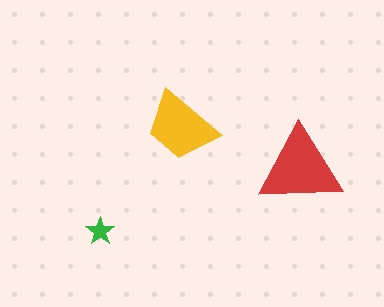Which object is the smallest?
The green star.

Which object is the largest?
The red triangle.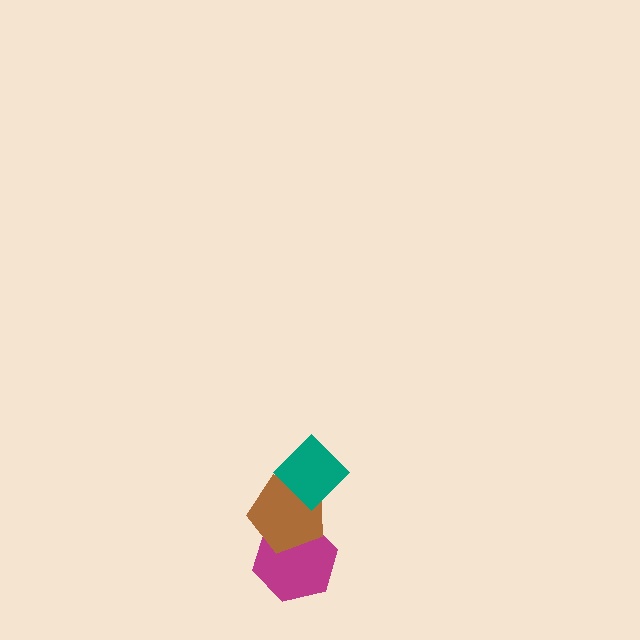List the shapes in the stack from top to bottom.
From top to bottom: the teal diamond, the brown pentagon, the magenta hexagon.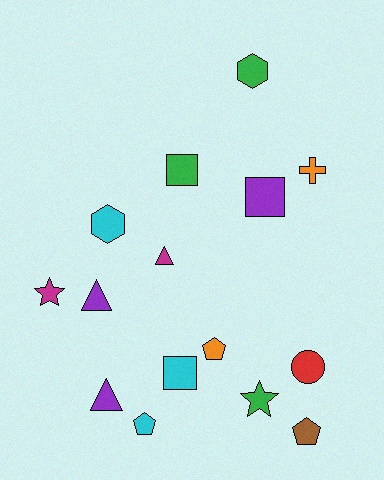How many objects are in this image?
There are 15 objects.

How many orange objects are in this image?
There are 2 orange objects.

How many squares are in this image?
There are 3 squares.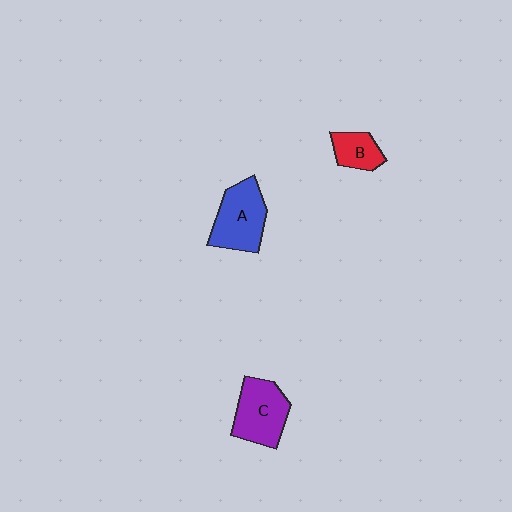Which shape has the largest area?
Shape A (blue).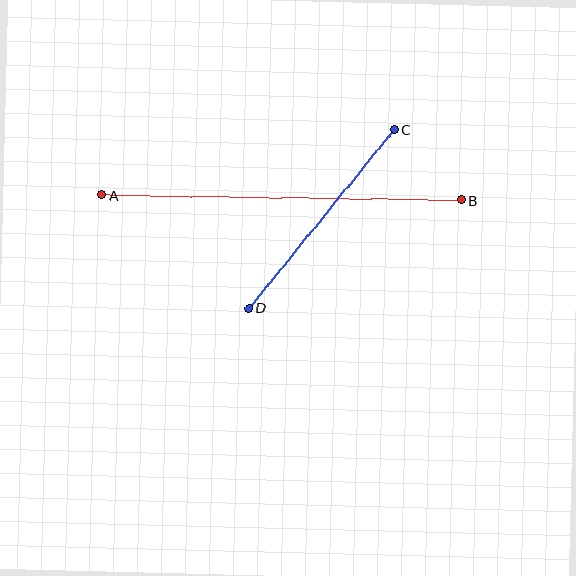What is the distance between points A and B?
The distance is approximately 360 pixels.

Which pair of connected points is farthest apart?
Points A and B are farthest apart.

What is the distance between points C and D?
The distance is approximately 231 pixels.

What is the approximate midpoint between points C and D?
The midpoint is at approximately (322, 219) pixels.